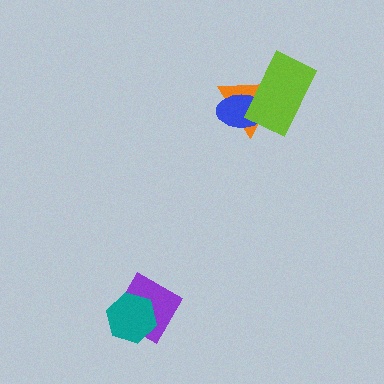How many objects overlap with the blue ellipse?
2 objects overlap with the blue ellipse.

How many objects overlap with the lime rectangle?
2 objects overlap with the lime rectangle.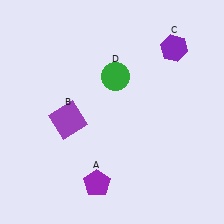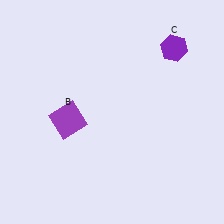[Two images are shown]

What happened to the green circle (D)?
The green circle (D) was removed in Image 2. It was in the top-right area of Image 1.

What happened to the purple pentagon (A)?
The purple pentagon (A) was removed in Image 2. It was in the bottom-left area of Image 1.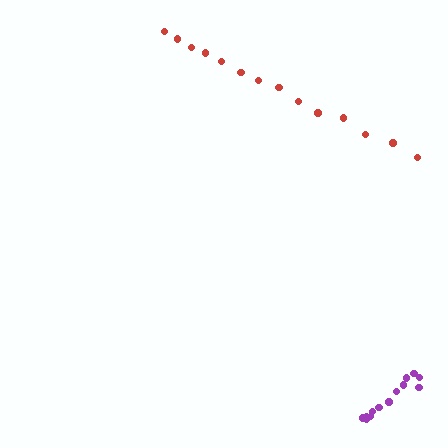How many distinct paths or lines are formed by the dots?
There are 2 distinct paths.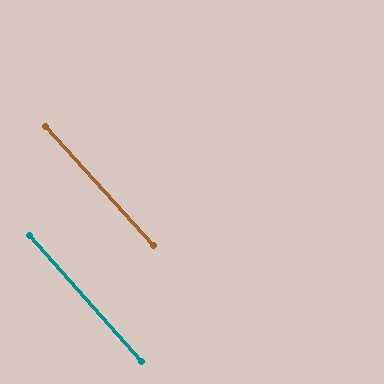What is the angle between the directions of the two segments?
Approximately 1 degree.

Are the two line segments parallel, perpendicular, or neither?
Parallel — their directions differ by only 1.0°.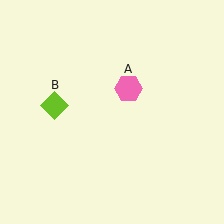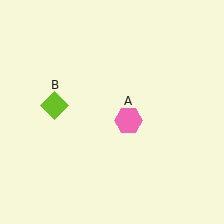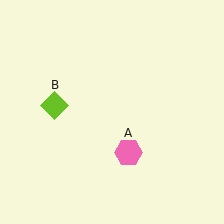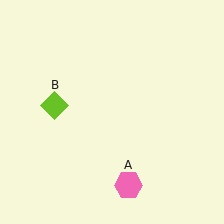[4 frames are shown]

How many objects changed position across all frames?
1 object changed position: pink hexagon (object A).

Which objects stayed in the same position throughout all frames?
Lime diamond (object B) remained stationary.